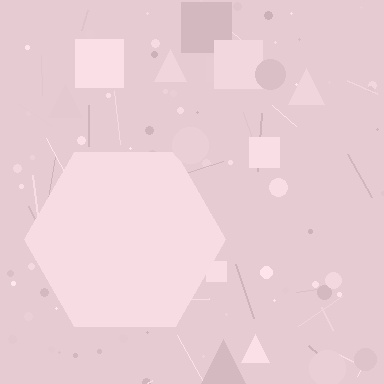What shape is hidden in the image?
A hexagon is hidden in the image.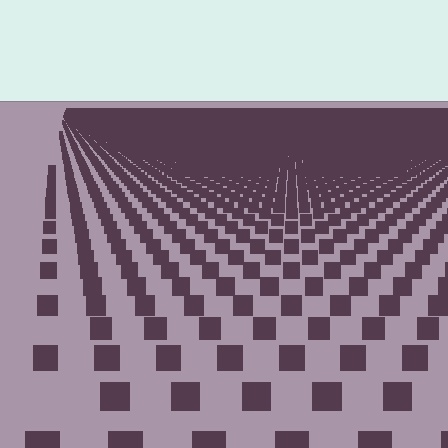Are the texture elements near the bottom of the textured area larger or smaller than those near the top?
Larger. Near the bottom, elements are closer to the viewer and appear at a bigger on-screen size.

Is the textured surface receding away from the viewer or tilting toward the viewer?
The surface is receding away from the viewer. Texture elements get smaller and denser toward the top.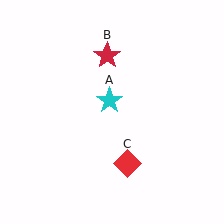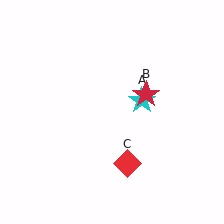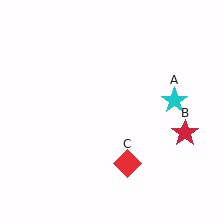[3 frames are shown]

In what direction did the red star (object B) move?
The red star (object B) moved down and to the right.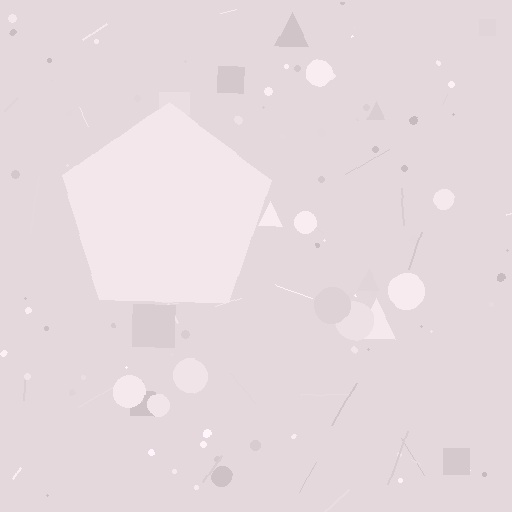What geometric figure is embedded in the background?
A pentagon is embedded in the background.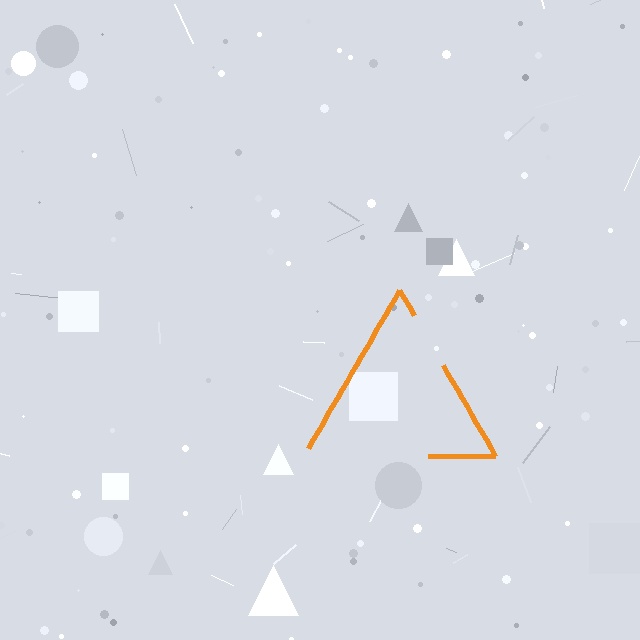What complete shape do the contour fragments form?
The contour fragments form a triangle.